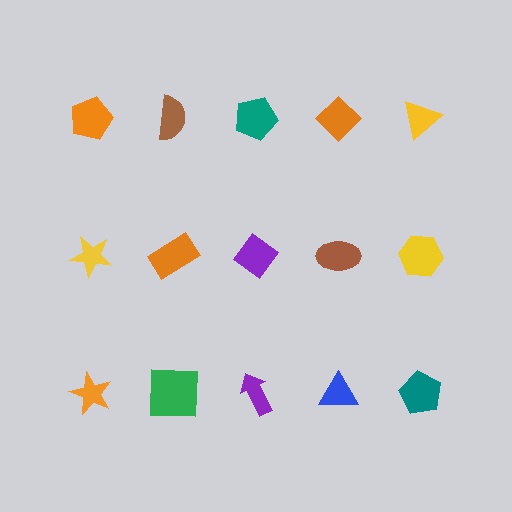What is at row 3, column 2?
A green square.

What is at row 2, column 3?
A purple diamond.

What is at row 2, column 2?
An orange rectangle.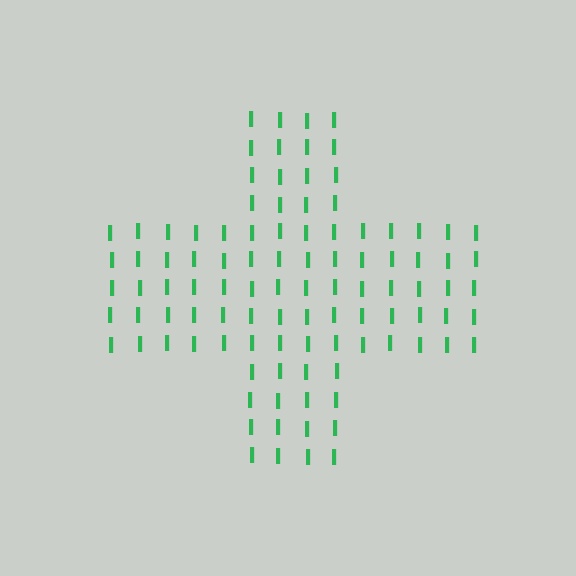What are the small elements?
The small elements are letter I's.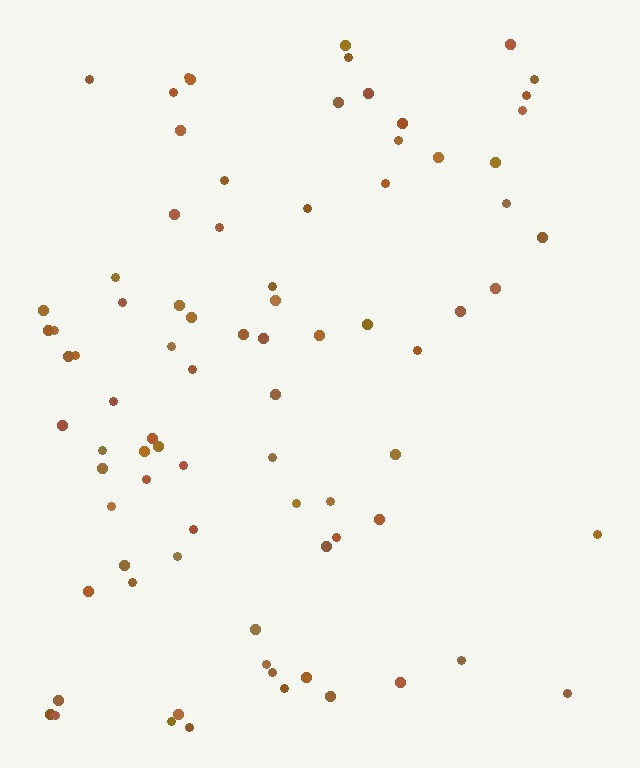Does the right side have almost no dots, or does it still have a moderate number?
Still a moderate number, just noticeably fewer than the left.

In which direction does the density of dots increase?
From right to left, with the left side densest.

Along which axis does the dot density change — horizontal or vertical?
Horizontal.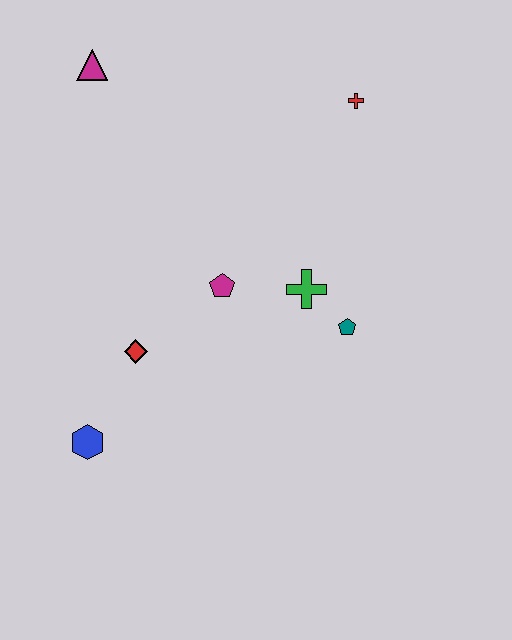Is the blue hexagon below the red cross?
Yes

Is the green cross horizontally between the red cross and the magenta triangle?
Yes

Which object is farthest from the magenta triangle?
The blue hexagon is farthest from the magenta triangle.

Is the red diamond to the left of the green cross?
Yes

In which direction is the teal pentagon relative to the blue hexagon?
The teal pentagon is to the right of the blue hexagon.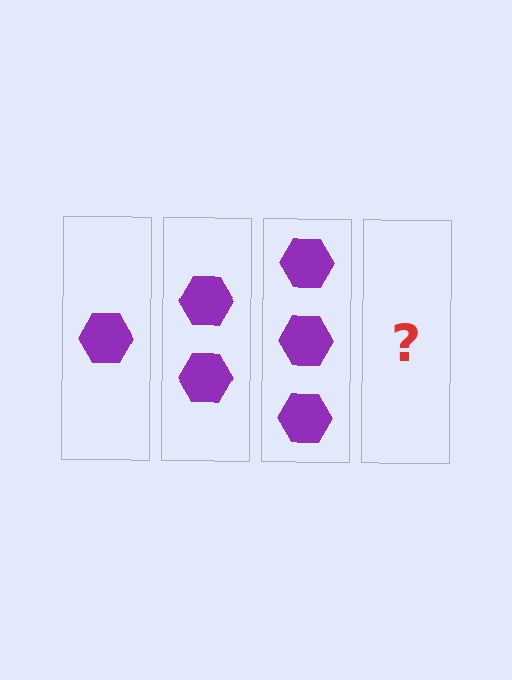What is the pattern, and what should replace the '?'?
The pattern is that each step adds one more hexagon. The '?' should be 4 hexagons.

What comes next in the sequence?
The next element should be 4 hexagons.